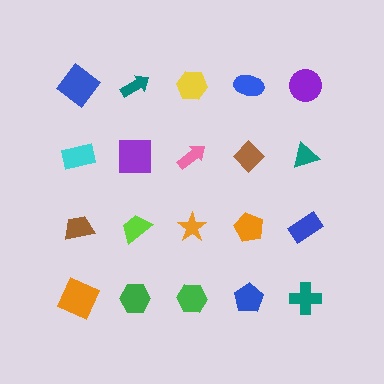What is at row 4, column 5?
A teal cross.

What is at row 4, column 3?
A green hexagon.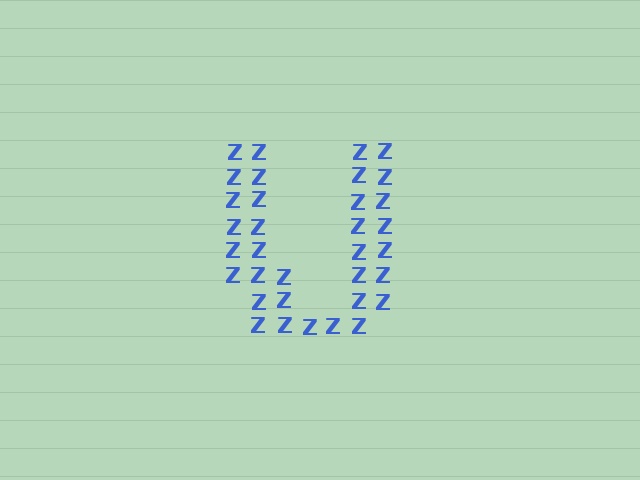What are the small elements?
The small elements are letter Z's.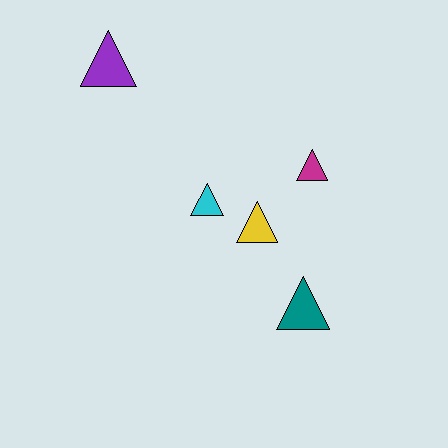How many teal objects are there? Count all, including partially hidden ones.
There is 1 teal object.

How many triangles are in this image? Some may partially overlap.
There are 5 triangles.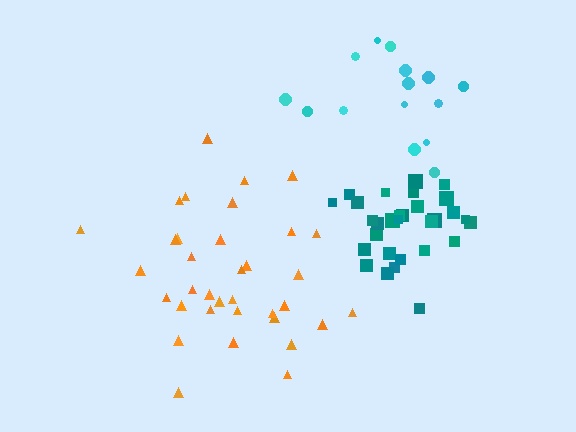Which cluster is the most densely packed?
Teal.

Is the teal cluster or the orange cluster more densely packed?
Teal.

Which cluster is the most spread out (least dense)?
Cyan.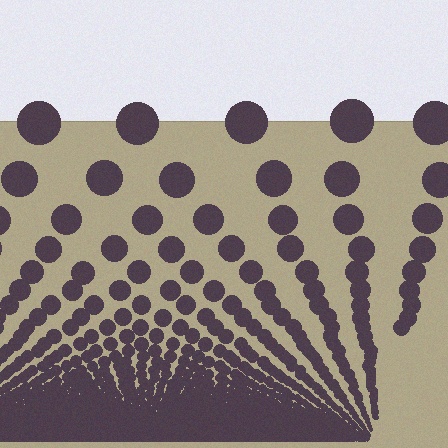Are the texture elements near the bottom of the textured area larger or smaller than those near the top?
Smaller. The gradient is inverted — elements near the bottom are smaller and denser.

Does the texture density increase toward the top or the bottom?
Density increases toward the bottom.